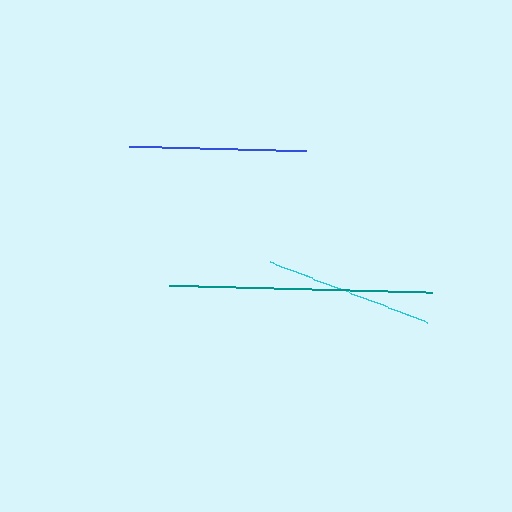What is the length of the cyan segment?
The cyan segment is approximately 168 pixels long.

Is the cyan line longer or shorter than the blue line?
The blue line is longer than the cyan line.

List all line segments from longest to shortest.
From longest to shortest: teal, blue, cyan.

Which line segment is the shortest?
The cyan line is the shortest at approximately 168 pixels.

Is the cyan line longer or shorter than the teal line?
The teal line is longer than the cyan line.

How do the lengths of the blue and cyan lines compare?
The blue and cyan lines are approximately the same length.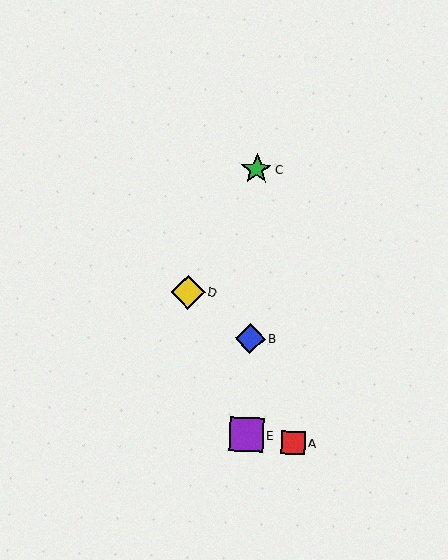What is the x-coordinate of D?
Object D is at x≈188.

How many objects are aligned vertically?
3 objects (B, C, E) are aligned vertically.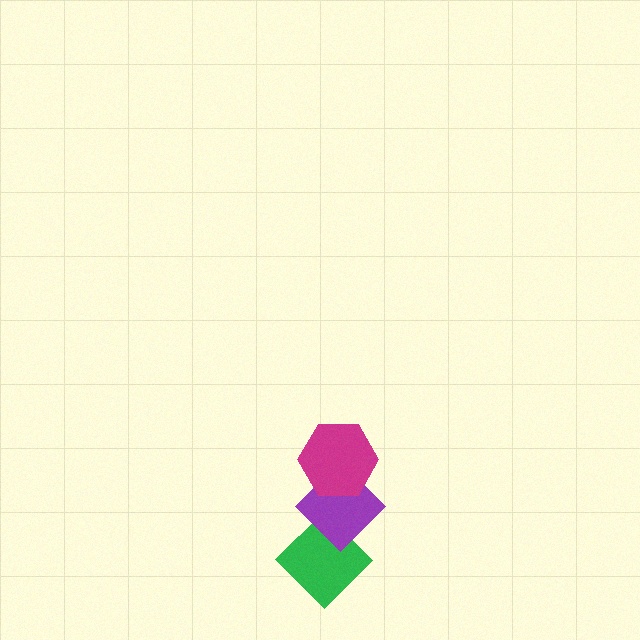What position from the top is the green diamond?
The green diamond is 3rd from the top.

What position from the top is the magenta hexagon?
The magenta hexagon is 1st from the top.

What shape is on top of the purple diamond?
The magenta hexagon is on top of the purple diamond.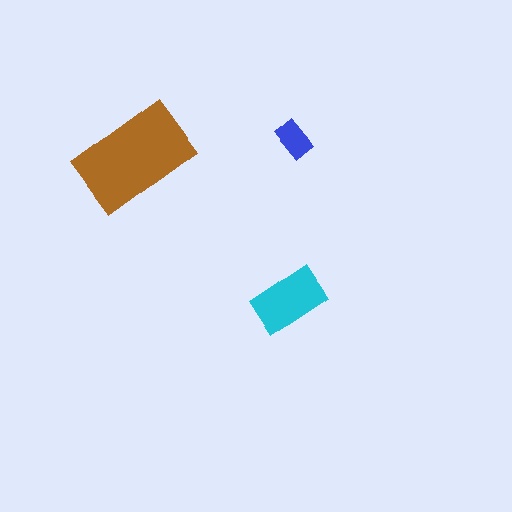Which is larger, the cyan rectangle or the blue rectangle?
The cyan one.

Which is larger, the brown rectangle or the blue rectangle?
The brown one.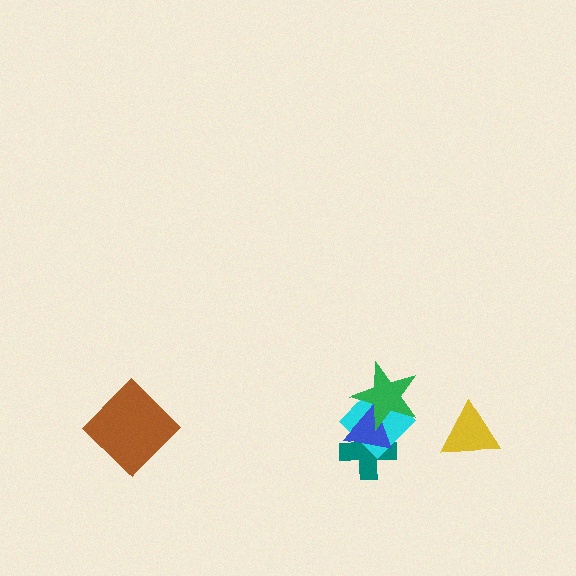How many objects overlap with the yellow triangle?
0 objects overlap with the yellow triangle.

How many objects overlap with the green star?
3 objects overlap with the green star.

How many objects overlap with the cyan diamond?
3 objects overlap with the cyan diamond.